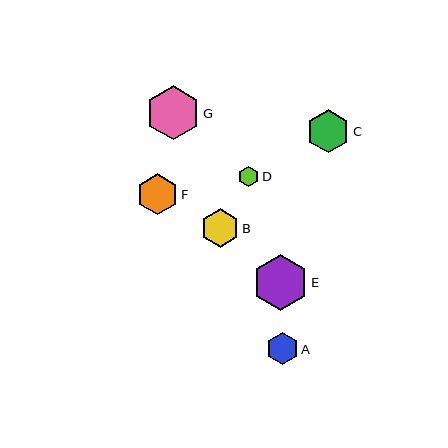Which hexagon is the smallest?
Hexagon D is the smallest with a size of approximately 21 pixels.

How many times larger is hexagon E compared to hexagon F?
Hexagon E is approximately 1.4 times the size of hexagon F.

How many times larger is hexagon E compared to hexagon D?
Hexagon E is approximately 2.7 times the size of hexagon D.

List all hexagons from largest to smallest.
From largest to smallest: E, G, C, F, B, A, D.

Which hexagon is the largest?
Hexagon E is the largest with a size of approximately 56 pixels.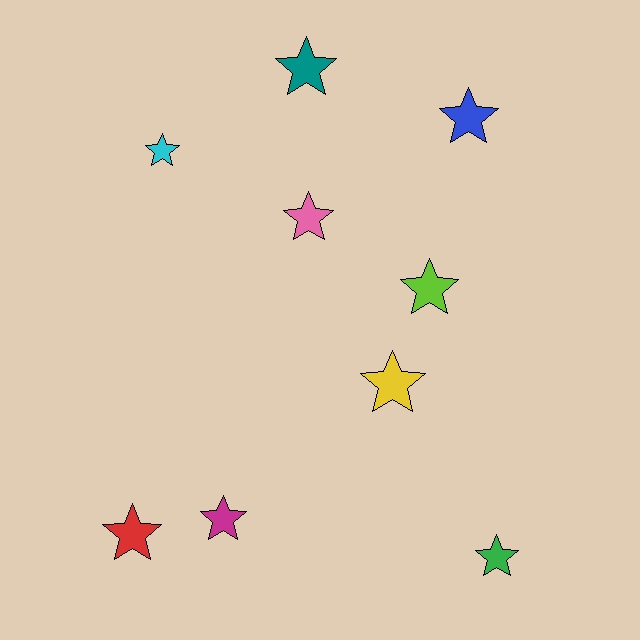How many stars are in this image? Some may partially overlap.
There are 9 stars.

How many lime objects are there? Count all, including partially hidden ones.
There is 1 lime object.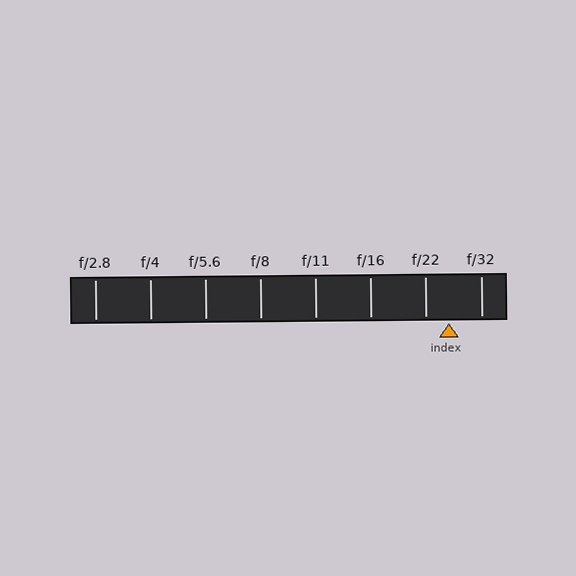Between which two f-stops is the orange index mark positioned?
The index mark is between f/22 and f/32.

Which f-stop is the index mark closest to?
The index mark is closest to f/22.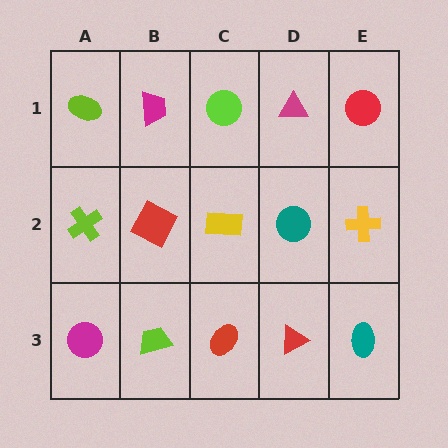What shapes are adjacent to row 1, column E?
A yellow cross (row 2, column E), a magenta triangle (row 1, column D).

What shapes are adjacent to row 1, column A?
A lime cross (row 2, column A), a magenta trapezoid (row 1, column B).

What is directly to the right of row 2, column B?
A yellow rectangle.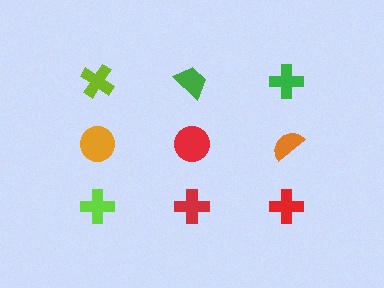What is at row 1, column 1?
A lime cross.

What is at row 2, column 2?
A red circle.